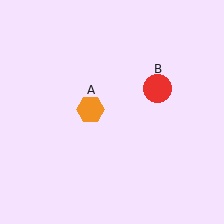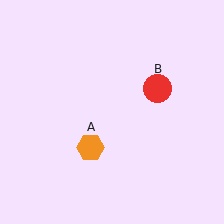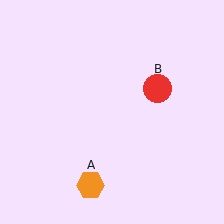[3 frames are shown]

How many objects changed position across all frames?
1 object changed position: orange hexagon (object A).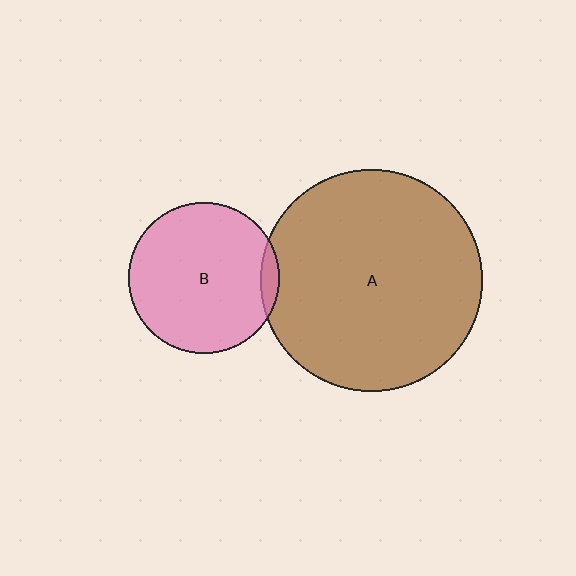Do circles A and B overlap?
Yes.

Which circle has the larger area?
Circle A (brown).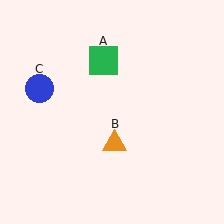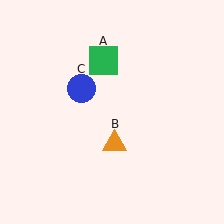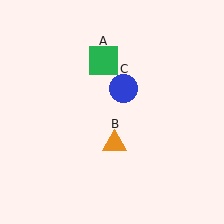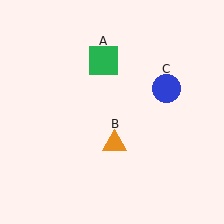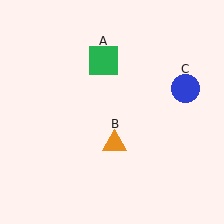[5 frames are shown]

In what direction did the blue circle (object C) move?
The blue circle (object C) moved right.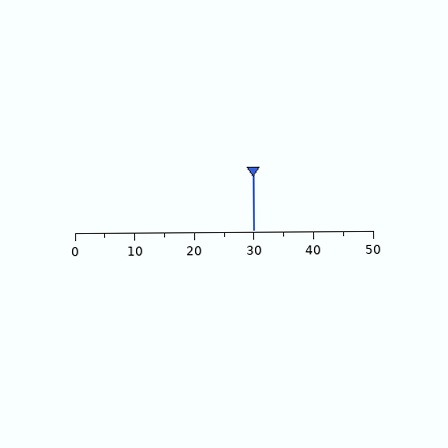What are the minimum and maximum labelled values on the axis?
The axis runs from 0 to 50.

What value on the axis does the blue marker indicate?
The marker indicates approximately 30.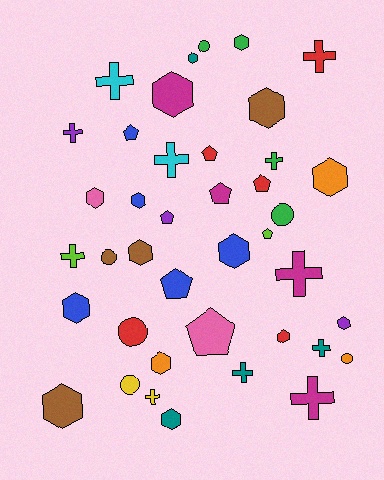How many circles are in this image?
There are 6 circles.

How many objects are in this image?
There are 40 objects.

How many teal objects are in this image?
There are 4 teal objects.